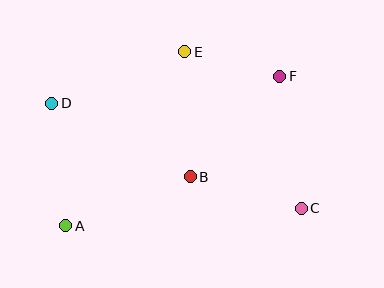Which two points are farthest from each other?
Points C and D are farthest from each other.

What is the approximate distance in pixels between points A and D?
The distance between A and D is approximately 123 pixels.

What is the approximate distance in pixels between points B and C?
The distance between B and C is approximately 115 pixels.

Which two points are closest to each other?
Points E and F are closest to each other.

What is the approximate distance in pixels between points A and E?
The distance between A and E is approximately 210 pixels.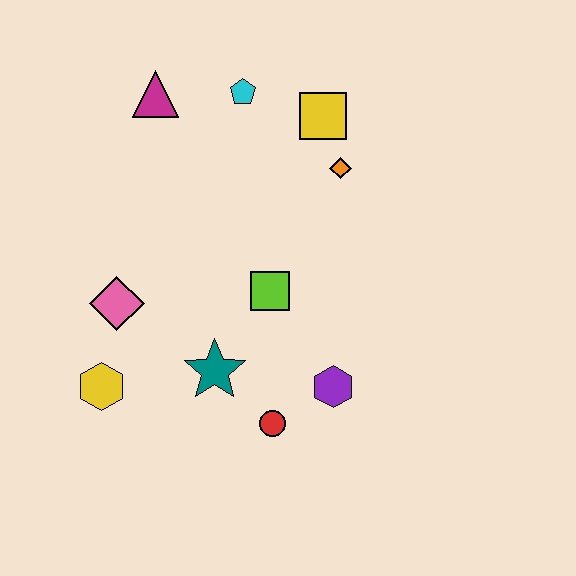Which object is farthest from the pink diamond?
The yellow square is farthest from the pink diamond.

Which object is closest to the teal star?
The red circle is closest to the teal star.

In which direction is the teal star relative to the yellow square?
The teal star is below the yellow square.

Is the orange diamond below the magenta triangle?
Yes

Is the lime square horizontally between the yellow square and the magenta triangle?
Yes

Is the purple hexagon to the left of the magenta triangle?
No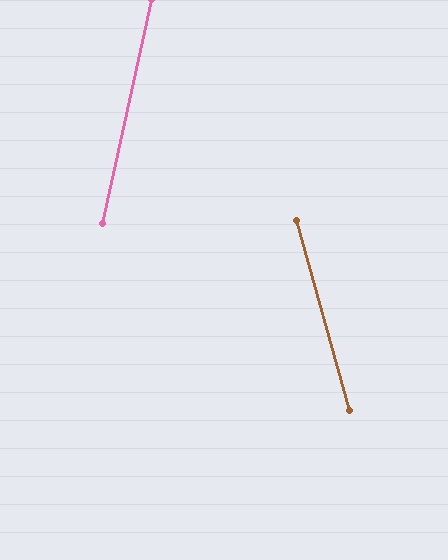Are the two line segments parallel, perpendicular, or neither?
Neither parallel nor perpendicular — they differ by about 28°.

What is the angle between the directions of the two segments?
Approximately 28 degrees.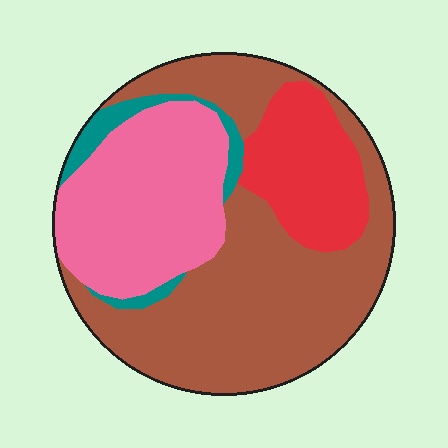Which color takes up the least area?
Teal, at roughly 5%.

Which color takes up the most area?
Brown, at roughly 50%.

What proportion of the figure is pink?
Pink takes up about one quarter (1/4) of the figure.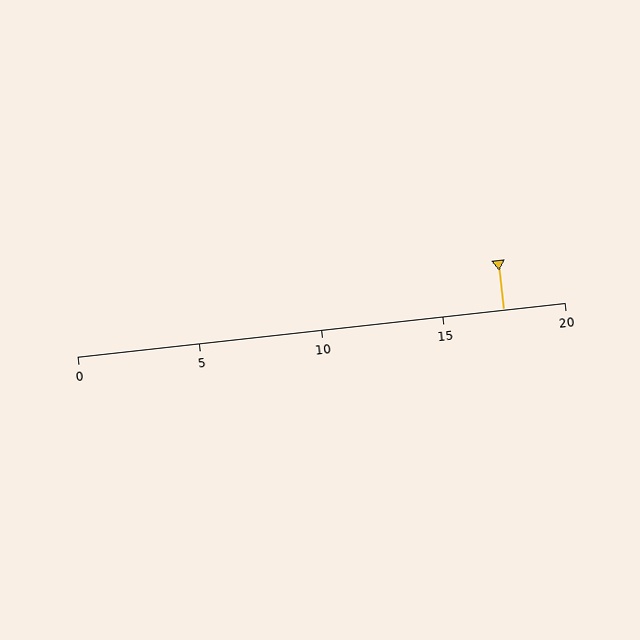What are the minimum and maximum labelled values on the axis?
The axis runs from 0 to 20.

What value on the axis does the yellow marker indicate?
The marker indicates approximately 17.5.